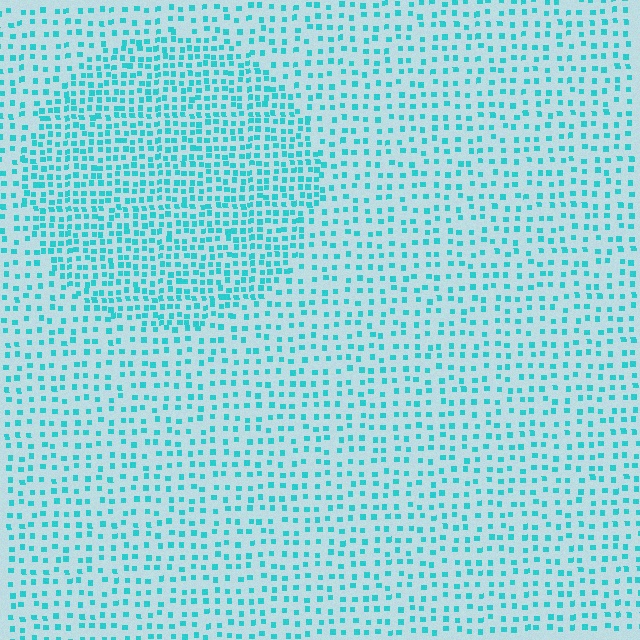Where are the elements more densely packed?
The elements are more densely packed inside the circle boundary.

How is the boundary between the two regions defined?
The boundary is defined by a change in element density (approximately 1.9x ratio). All elements are the same color, size, and shape.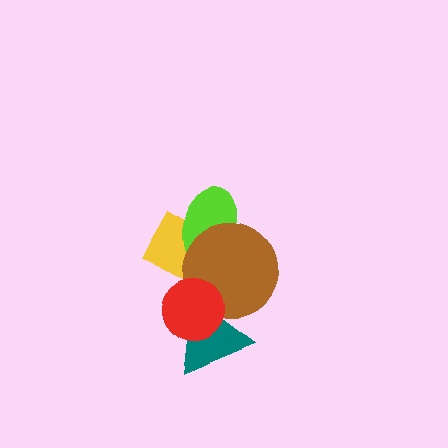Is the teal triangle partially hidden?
Yes, it is partially covered by another shape.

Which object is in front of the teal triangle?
The red circle is in front of the teal triangle.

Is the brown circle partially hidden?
Yes, it is partially covered by another shape.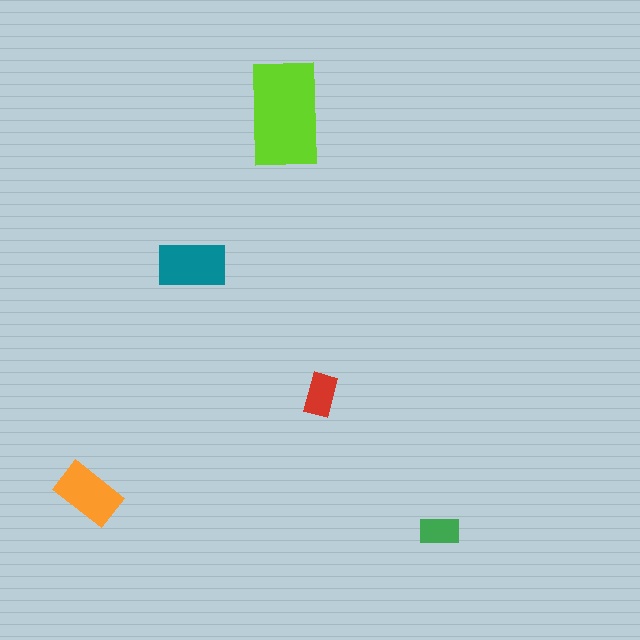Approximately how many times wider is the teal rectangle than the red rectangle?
About 1.5 times wider.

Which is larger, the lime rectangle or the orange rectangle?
The lime one.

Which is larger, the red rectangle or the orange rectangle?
The orange one.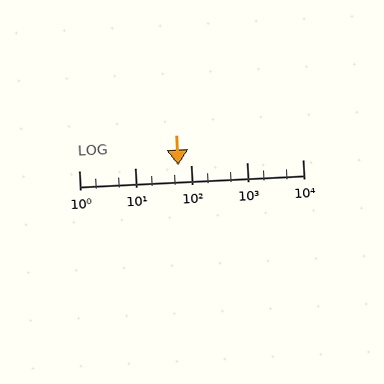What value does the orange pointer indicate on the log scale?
The pointer indicates approximately 60.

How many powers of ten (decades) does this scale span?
The scale spans 4 decades, from 1 to 10000.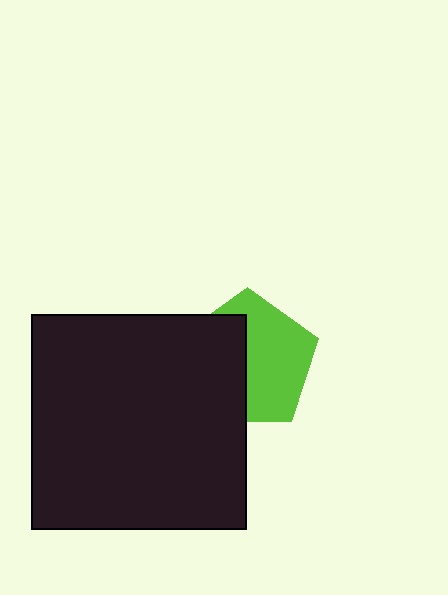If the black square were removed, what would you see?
You would see the complete lime pentagon.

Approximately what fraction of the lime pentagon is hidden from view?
Roughly 46% of the lime pentagon is hidden behind the black square.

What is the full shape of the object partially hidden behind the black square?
The partially hidden object is a lime pentagon.